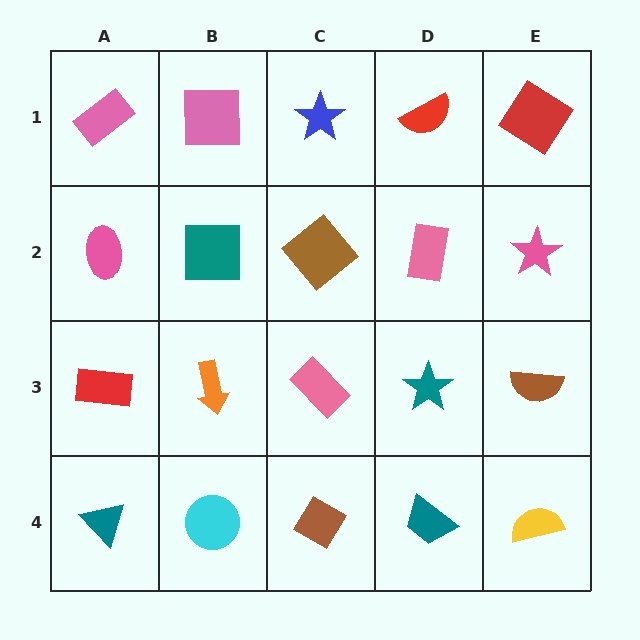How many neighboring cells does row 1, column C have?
3.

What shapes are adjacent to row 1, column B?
A teal square (row 2, column B), a pink rectangle (row 1, column A), a blue star (row 1, column C).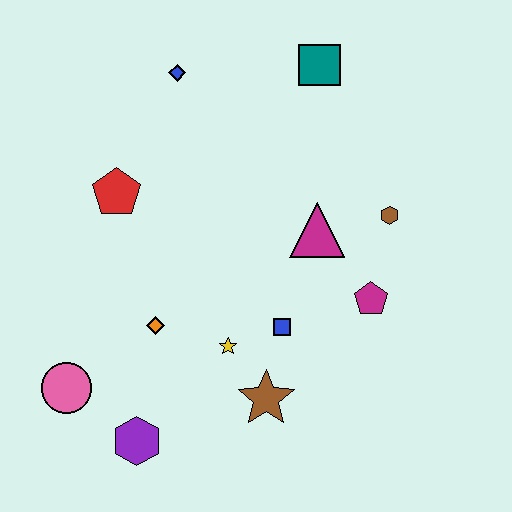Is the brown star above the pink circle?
No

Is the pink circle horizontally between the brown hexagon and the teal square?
No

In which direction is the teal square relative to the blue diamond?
The teal square is to the right of the blue diamond.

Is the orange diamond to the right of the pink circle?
Yes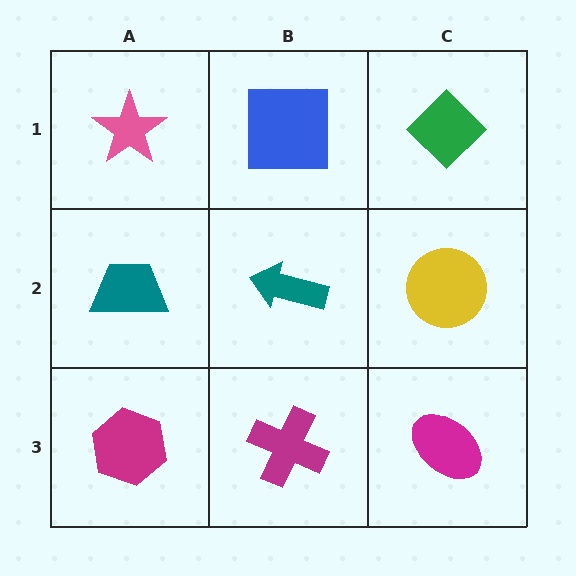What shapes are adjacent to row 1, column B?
A teal arrow (row 2, column B), a pink star (row 1, column A), a green diamond (row 1, column C).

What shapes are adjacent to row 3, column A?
A teal trapezoid (row 2, column A), a magenta cross (row 3, column B).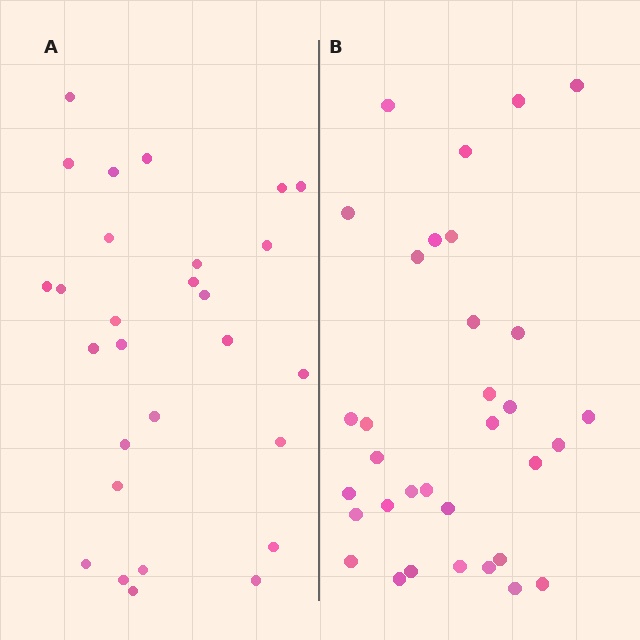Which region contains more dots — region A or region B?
Region B (the right region) has more dots.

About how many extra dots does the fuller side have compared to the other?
Region B has about 5 more dots than region A.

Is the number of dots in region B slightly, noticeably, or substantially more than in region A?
Region B has only slightly more — the two regions are fairly close. The ratio is roughly 1.2 to 1.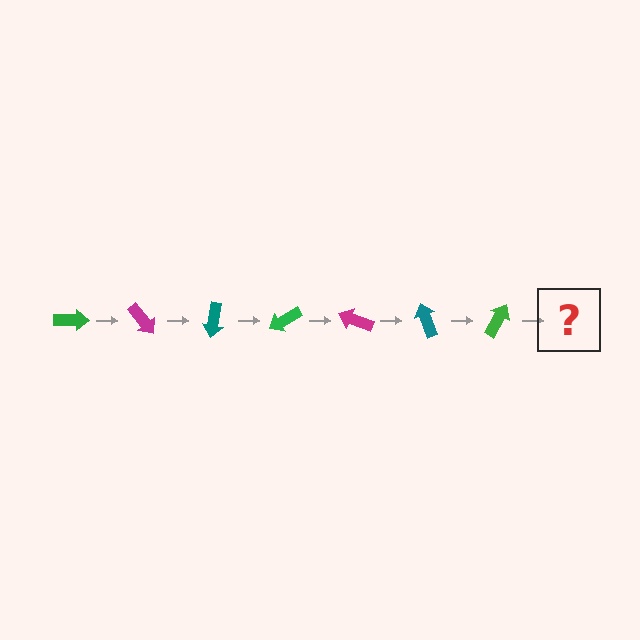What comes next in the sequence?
The next element should be a magenta arrow, rotated 350 degrees from the start.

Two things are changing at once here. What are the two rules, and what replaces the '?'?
The two rules are that it rotates 50 degrees each step and the color cycles through green, magenta, and teal. The '?' should be a magenta arrow, rotated 350 degrees from the start.